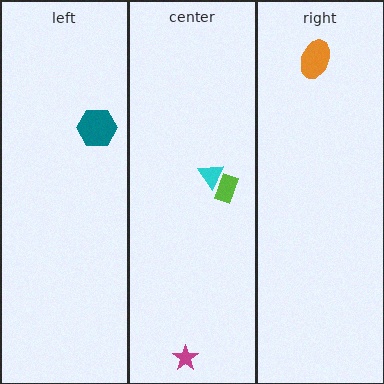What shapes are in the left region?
The teal hexagon.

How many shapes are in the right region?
1.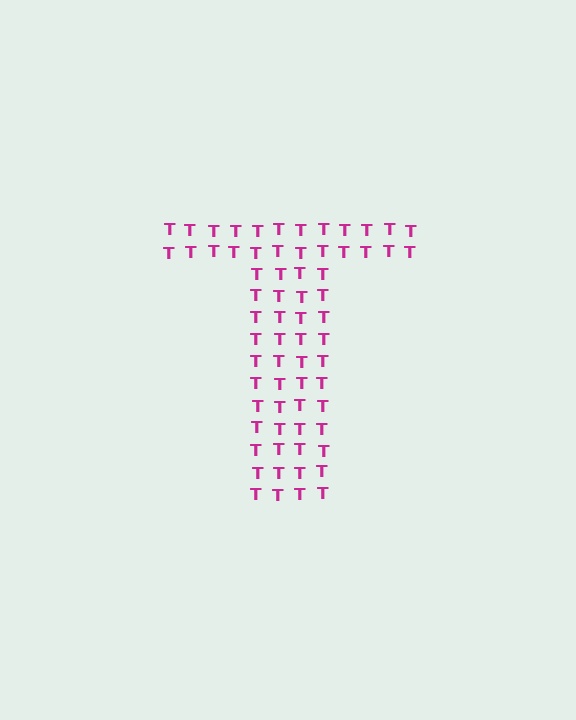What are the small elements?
The small elements are letter T's.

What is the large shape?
The large shape is the letter T.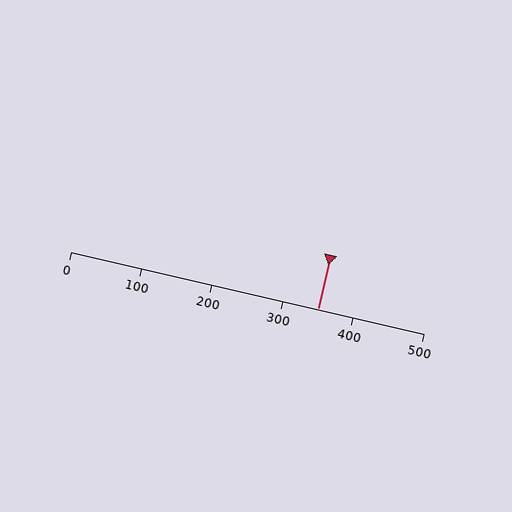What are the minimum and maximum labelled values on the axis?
The axis runs from 0 to 500.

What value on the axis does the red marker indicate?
The marker indicates approximately 350.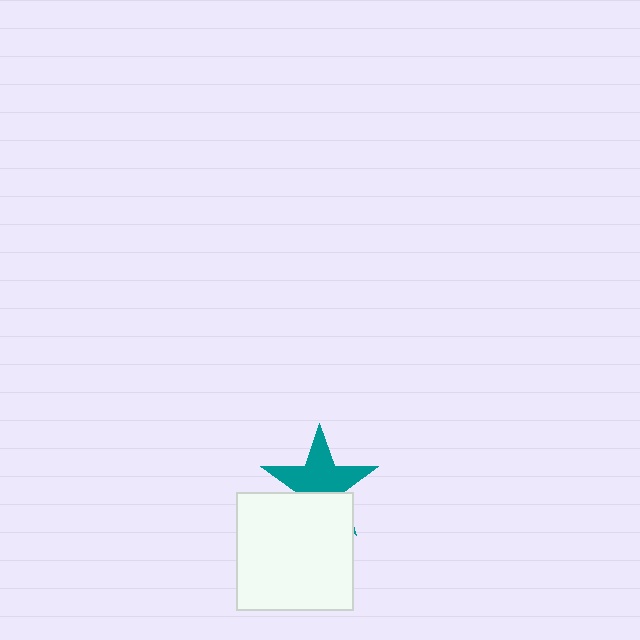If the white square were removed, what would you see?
You would see the complete teal star.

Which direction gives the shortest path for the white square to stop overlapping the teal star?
Moving down gives the shortest separation.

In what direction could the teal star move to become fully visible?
The teal star could move up. That would shift it out from behind the white square entirely.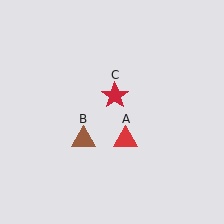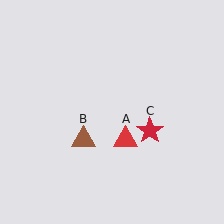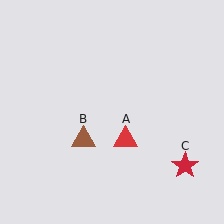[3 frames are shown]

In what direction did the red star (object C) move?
The red star (object C) moved down and to the right.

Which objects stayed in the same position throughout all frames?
Red triangle (object A) and brown triangle (object B) remained stationary.